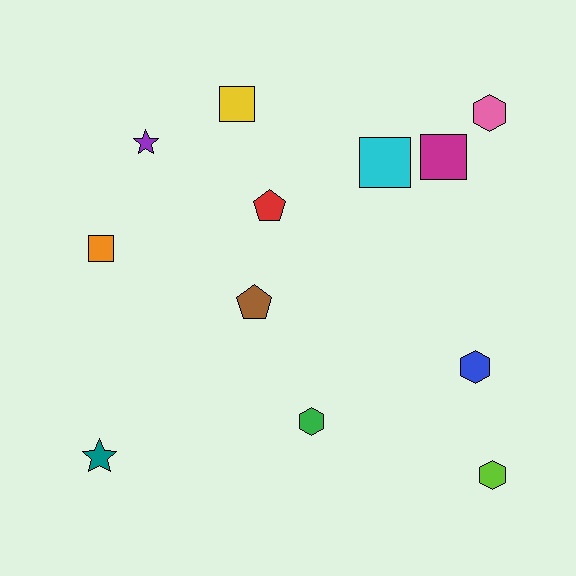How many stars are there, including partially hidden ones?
There are 2 stars.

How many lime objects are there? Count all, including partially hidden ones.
There is 1 lime object.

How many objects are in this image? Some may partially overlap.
There are 12 objects.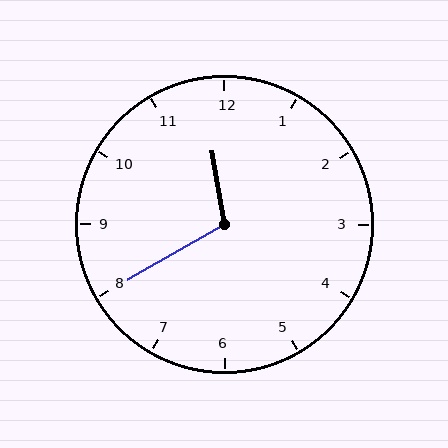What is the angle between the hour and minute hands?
Approximately 110 degrees.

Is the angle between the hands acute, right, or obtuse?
It is obtuse.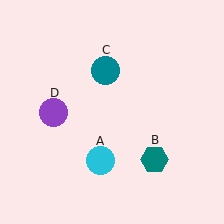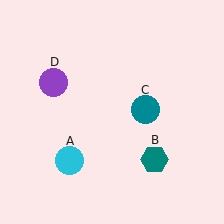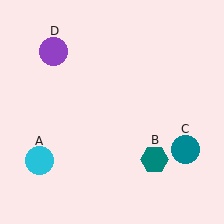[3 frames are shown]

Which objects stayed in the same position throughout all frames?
Teal hexagon (object B) remained stationary.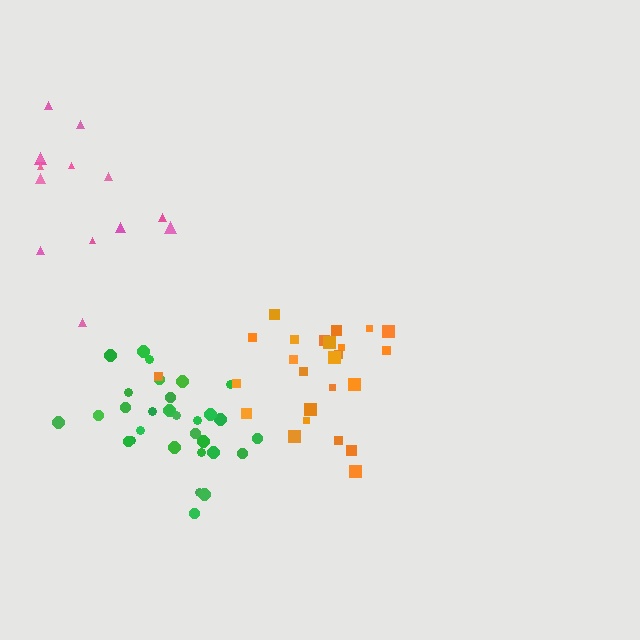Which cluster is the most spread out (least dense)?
Pink.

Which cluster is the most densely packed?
Green.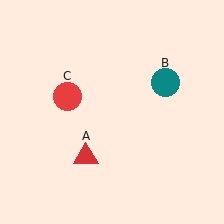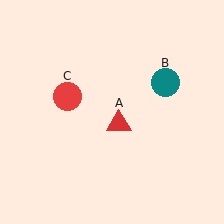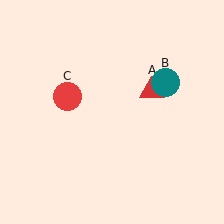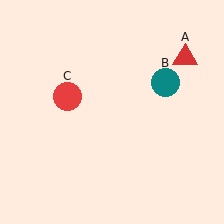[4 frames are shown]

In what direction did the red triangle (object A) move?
The red triangle (object A) moved up and to the right.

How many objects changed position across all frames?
1 object changed position: red triangle (object A).